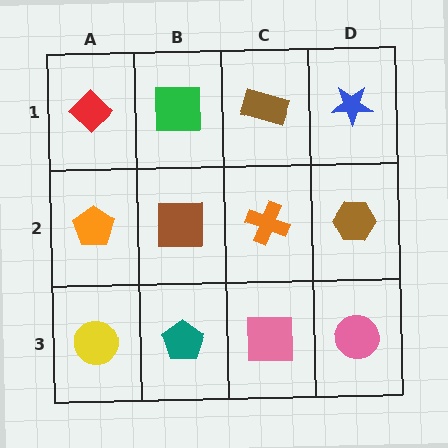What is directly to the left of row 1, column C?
A green square.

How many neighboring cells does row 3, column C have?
3.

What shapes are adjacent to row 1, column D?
A brown hexagon (row 2, column D), a brown rectangle (row 1, column C).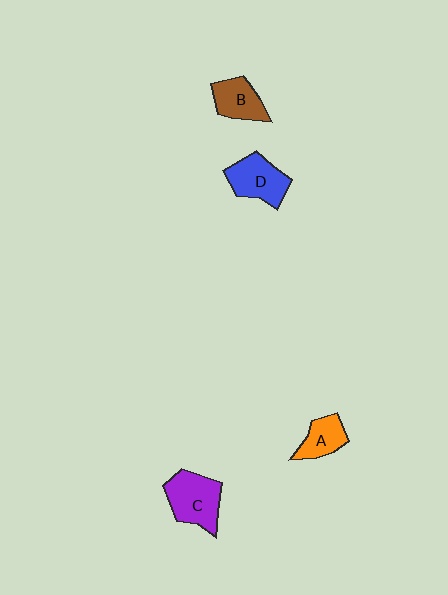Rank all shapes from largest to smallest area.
From largest to smallest: C (purple), D (blue), B (brown), A (orange).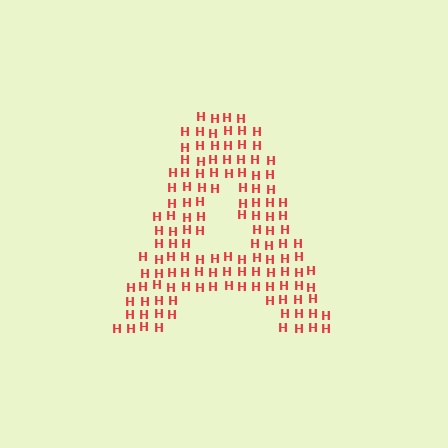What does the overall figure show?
The overall figure shows the letter A.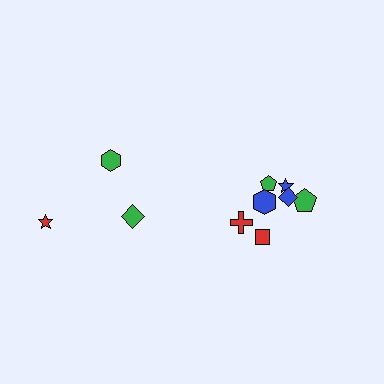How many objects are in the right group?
There are 7 objects.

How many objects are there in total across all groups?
There are 10 objects.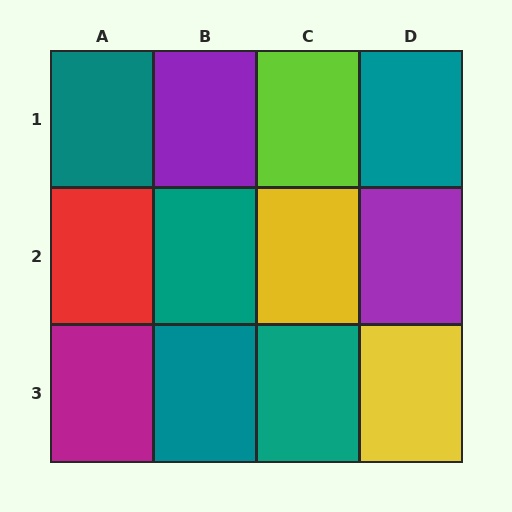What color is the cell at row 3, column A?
Magenta.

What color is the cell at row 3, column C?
Teal.